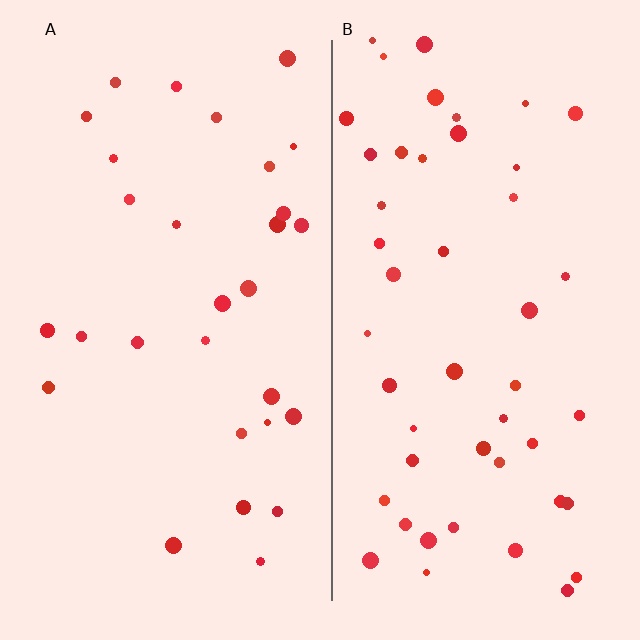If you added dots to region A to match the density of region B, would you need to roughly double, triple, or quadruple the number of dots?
Approximately double.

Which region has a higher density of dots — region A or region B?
B (the right).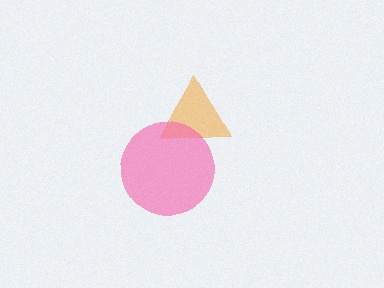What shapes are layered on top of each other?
The layered shapes are: an orange triangle, a pink circle.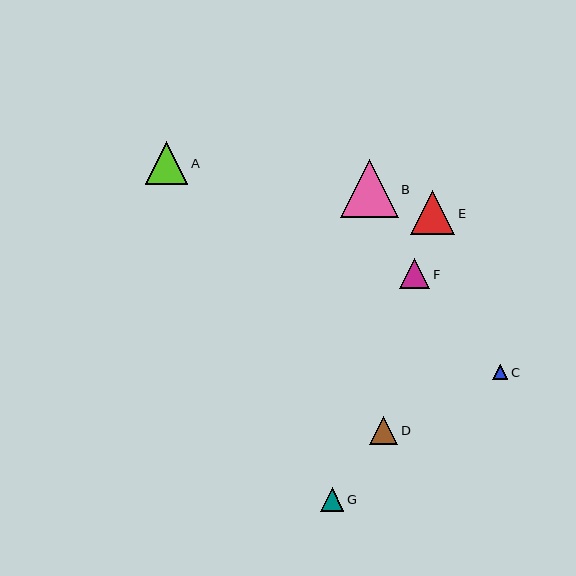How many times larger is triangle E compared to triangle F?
Triangle E is approximately 1.5 times the size of triangle F.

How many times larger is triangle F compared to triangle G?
Triangle F is approximately 1.3 times the size of triangle G.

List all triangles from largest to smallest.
From largest to smallest: B, E, A, F, D, G, C.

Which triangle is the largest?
Triangle B is the largest with a size of approximately 58 pixels.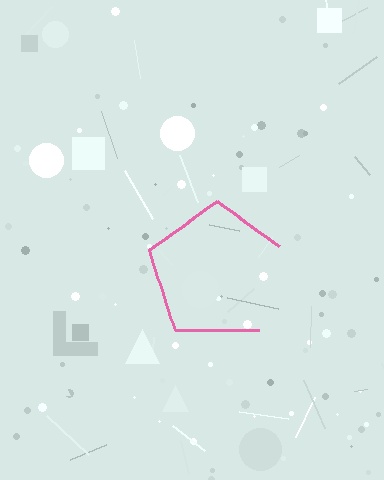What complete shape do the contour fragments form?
The contour fragments form a pentagon.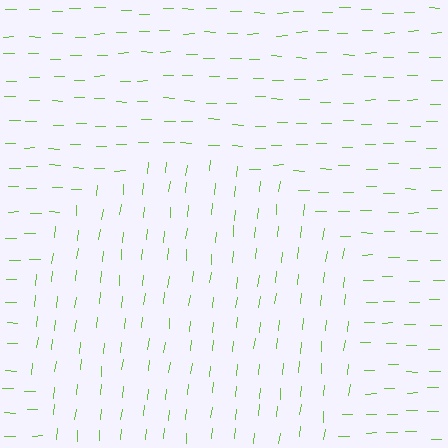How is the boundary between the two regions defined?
The boundary is defined purely by a change in line orientation (approximately 84 degrees difference). All lines are the same color and thickness.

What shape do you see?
I see a circle.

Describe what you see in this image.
The image is filled with small lime line segments. A circle region in the image has lines oriented differently from the surrounding lines, creating a visible texture boundary.